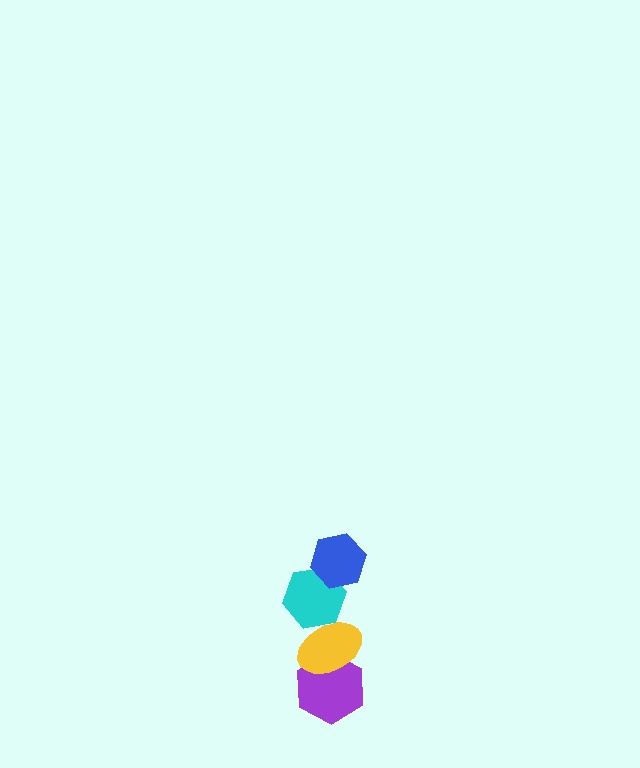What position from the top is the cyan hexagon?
The cyan hexagon is 2nd from the top.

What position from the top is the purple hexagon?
The purple hexagon is 4th from the top.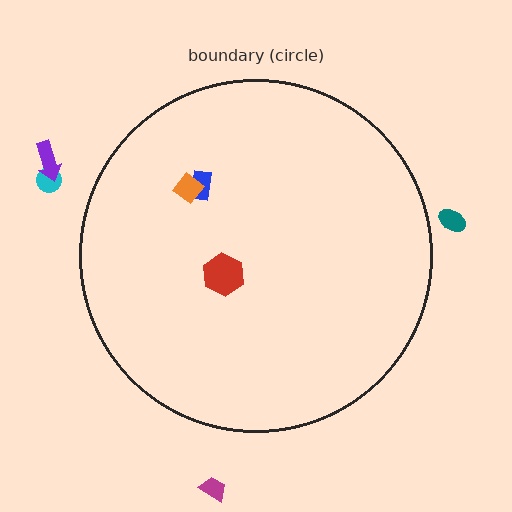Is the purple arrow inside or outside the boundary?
Outside.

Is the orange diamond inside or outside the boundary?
Inside.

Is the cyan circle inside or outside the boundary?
Outside.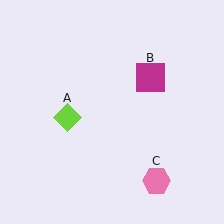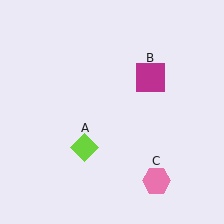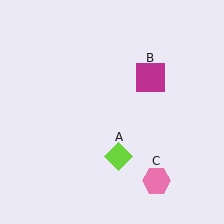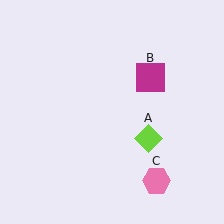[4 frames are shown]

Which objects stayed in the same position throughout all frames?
Magenta square (object B) and pink hexagon (object C) remained stationary.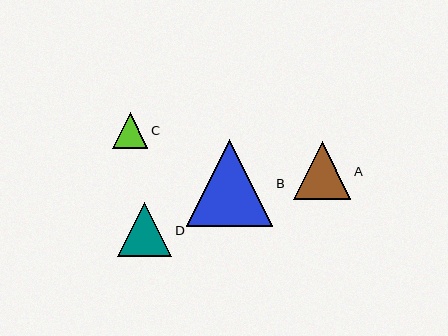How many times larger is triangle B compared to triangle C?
Triangle B is approximately 2.4 times the size of triangle C.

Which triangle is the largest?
Triangle B is the largest with a size of approximately 86 pixels.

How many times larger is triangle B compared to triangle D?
Triangle B is approximately 1.6 times the size of triangle D.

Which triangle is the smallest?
Triangle C is the smallest with a size of approximately 35 pixels.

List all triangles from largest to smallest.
From largest to smallest: B, A, D, C.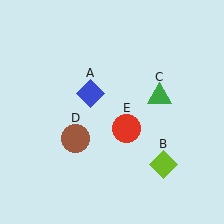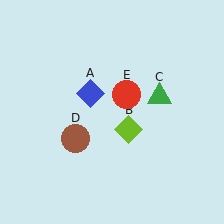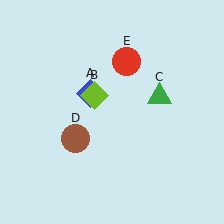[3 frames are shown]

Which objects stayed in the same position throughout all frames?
Blue diamond (object A) and green triangle (object C) and brown circle (object D) remained stationary.